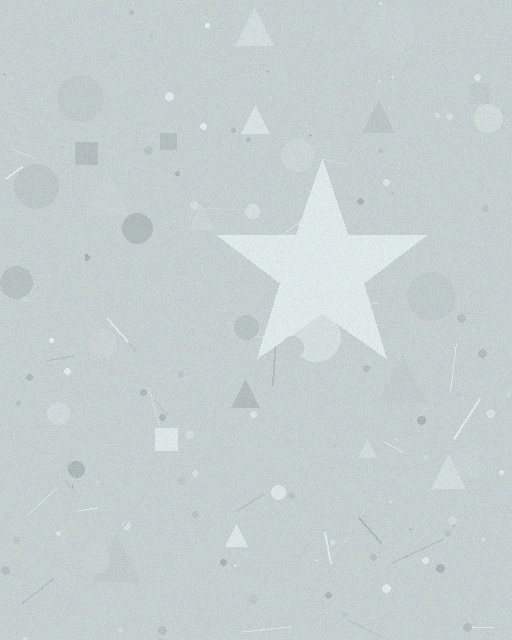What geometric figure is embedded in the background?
A star is embedded in the background.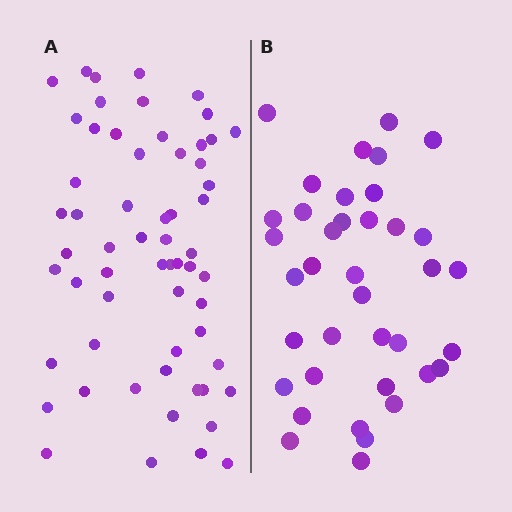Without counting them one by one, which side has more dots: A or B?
Region A (the left region) has more dots.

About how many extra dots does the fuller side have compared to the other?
Region A has approximately 20 more dots than region B.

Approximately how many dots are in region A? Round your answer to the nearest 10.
About 60 dots.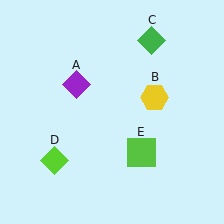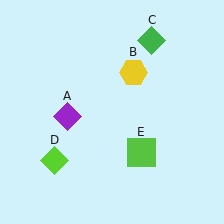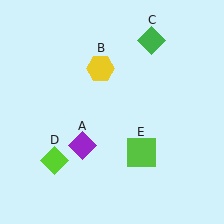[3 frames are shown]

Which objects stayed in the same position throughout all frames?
Green diamond (object C) and lime diamond (object D) and lime square (object E) remained stationary.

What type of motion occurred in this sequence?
The purple diamond (object A), yellow hexagon (object B) rotated counterclockwise around the center of the scene.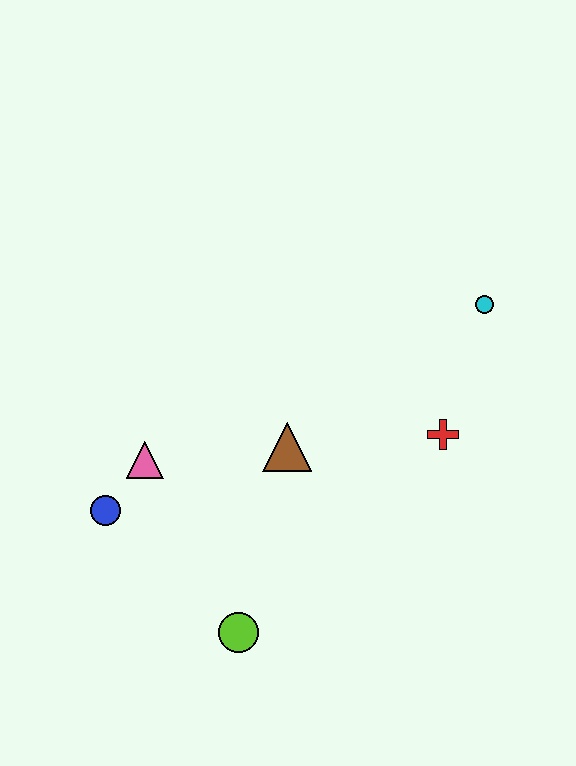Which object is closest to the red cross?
The cyan circle is closest to the red cross.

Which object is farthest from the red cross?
The blue circle is farthest from the red cross.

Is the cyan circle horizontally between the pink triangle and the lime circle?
No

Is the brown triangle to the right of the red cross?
No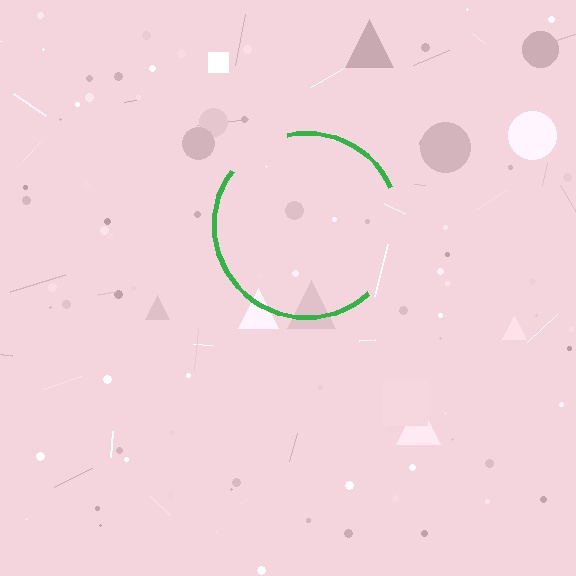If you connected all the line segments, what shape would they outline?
They would outline a circle.